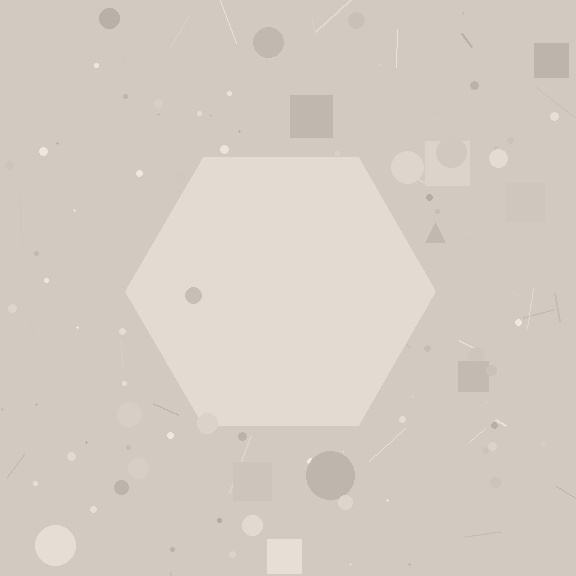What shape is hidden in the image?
A hexagon is hidden in the image.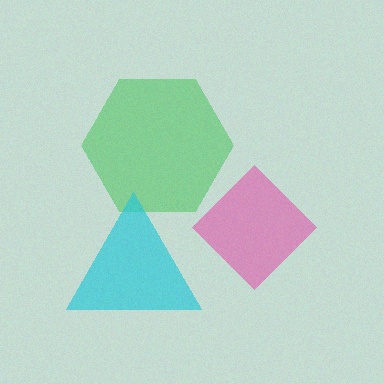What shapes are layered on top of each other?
The layered shapes are: a pink diamond, a green hexagon, a cyan triangle.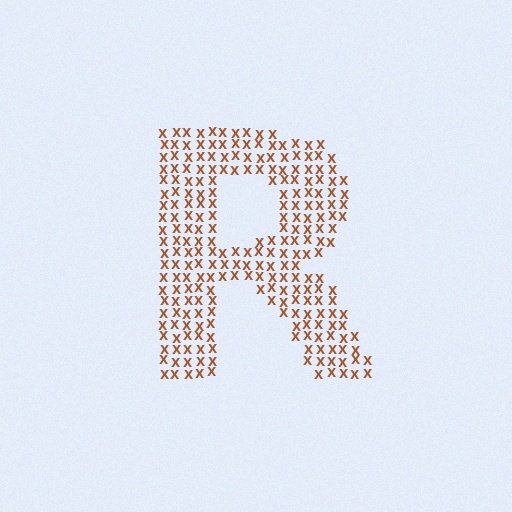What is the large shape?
The large shape is the letter R.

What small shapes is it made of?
It is made of small letter X's.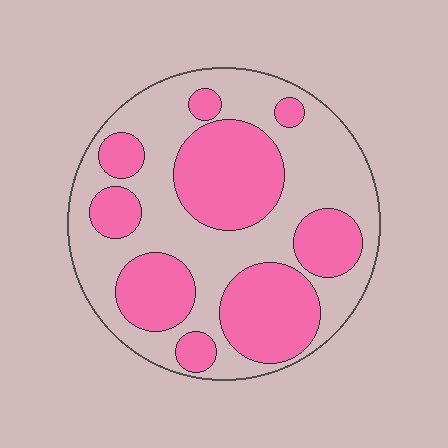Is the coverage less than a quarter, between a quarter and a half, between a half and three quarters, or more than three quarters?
Between a quarter and a half.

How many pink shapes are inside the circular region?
9.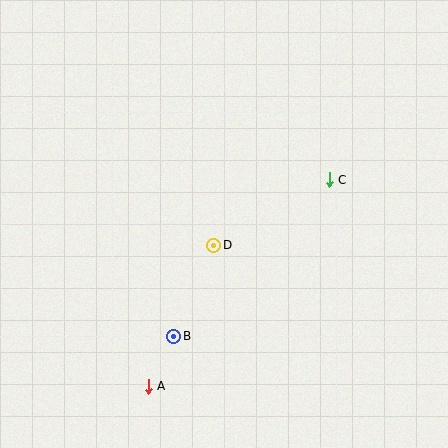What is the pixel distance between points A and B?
The distance between A and B is 56 pixels.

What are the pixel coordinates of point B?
Point B is at (174, 336).